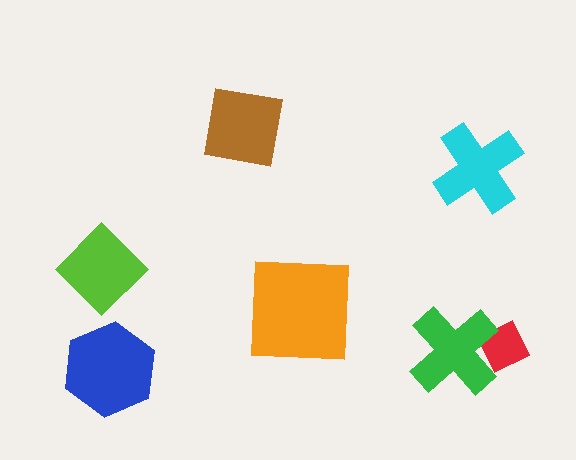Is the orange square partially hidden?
No, no other shape covers it.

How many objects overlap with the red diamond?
1 object overlaps with the red diamond.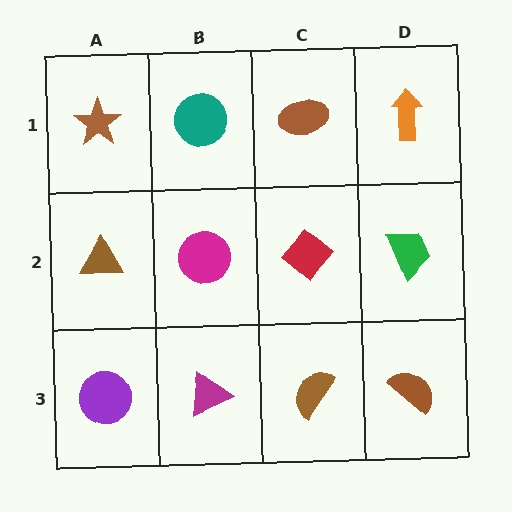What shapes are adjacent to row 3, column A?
A brown triangle (row 2, column A), a magenta triangle (row 3, column B).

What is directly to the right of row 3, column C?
A brown semicircle.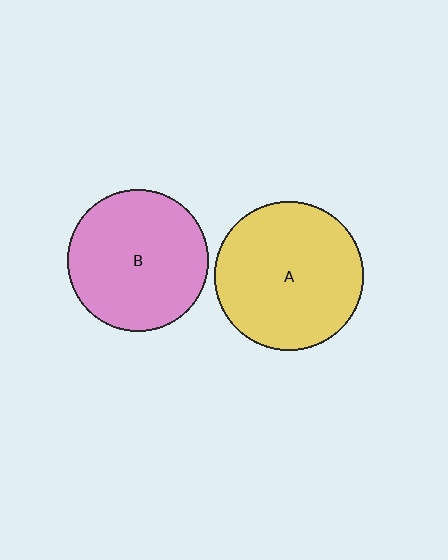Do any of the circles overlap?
No, none of the circles overlap.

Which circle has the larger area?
Circle A (yellow).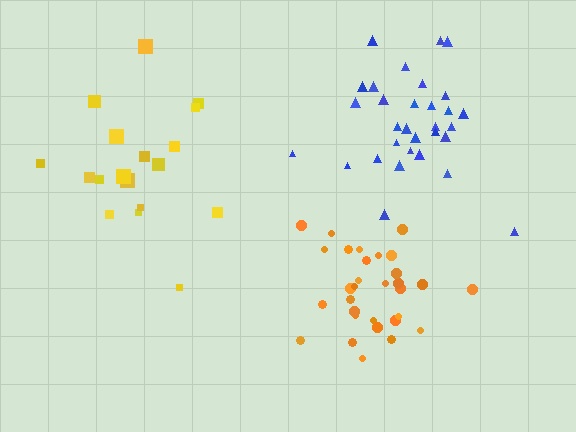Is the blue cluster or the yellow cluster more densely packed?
Blue.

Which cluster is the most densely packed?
Orange.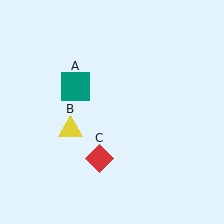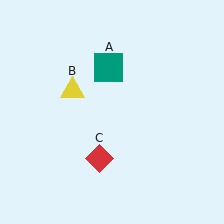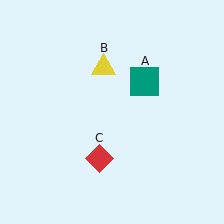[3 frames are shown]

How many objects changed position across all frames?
2 objects changed position: teal square (object A), yellow triangle (object B).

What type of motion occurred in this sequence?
The teal square (object A), yellow triangle (object B) rotated clockwise around the center of the scene.